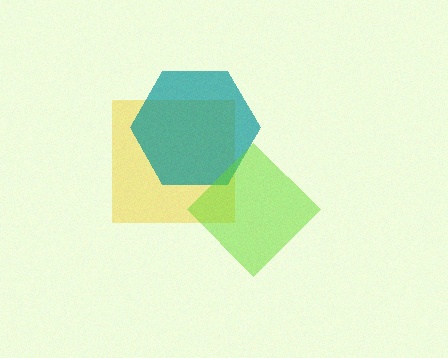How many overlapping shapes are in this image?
There are 3 overlapping shapes in the image.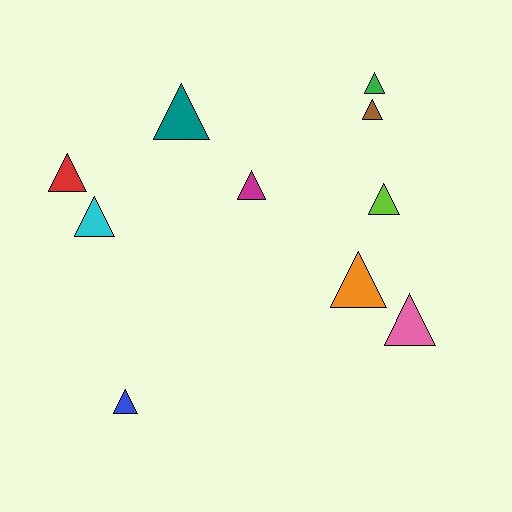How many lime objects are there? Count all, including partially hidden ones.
There is 1 lime object.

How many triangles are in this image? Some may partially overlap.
There are 10 triangles.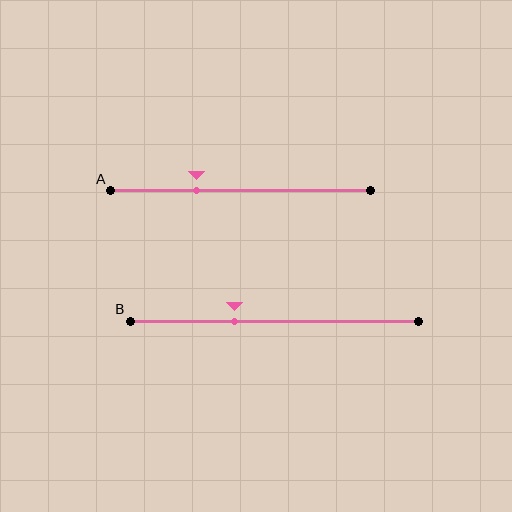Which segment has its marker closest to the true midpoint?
Segment B has its marker closest to the true midpoint.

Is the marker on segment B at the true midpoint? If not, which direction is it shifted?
No, the marker on segment B is shifted to the left by about 14% of the segment length.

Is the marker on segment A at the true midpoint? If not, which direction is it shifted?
No, the marker on segment A is shifted to the left by about 17% of the segment length.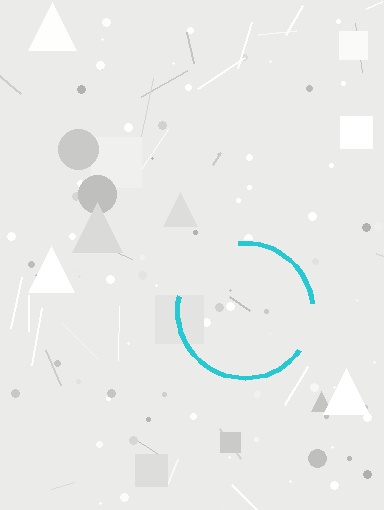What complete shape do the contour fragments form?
The contour fragments form a circle.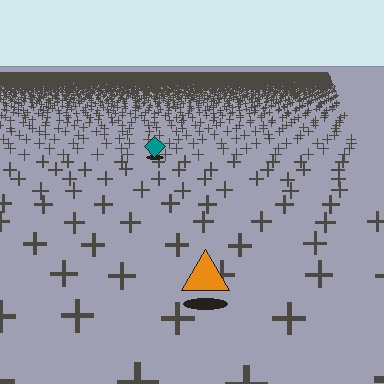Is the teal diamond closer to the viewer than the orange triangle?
No. The orange triangle is closer — you can tell from the texture gradient: the ground texture is coarser near it.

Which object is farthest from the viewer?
The teal diamond is farthest from the viewer. It appears smaller and the ground texture around it is denser.